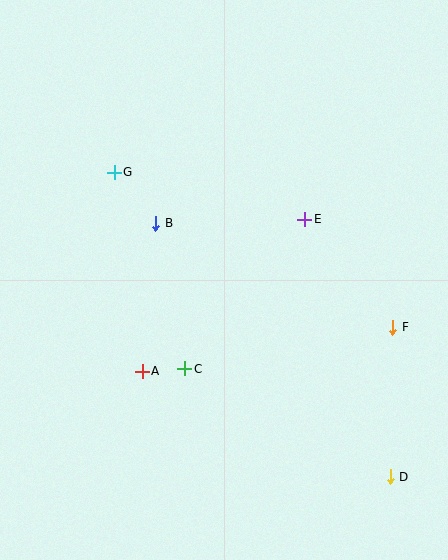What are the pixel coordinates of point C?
Point C is at (185, 369).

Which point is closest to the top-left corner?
Point G is closest to the top-left corner.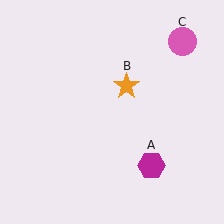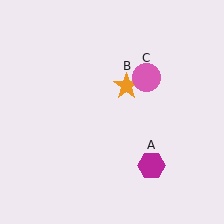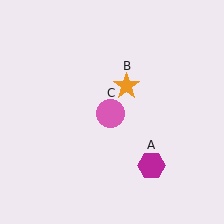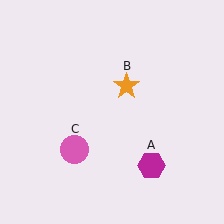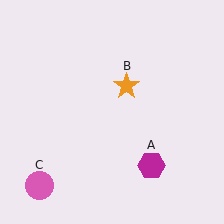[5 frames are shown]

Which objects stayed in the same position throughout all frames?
Magenta hexagon (object A) and orange star (object B) remained stationary.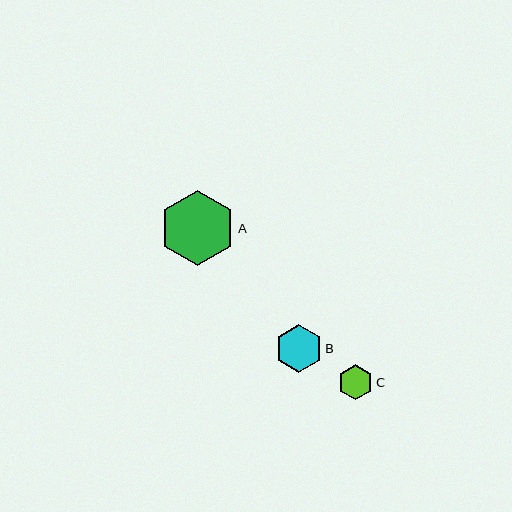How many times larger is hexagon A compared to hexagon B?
Hexagon A is approximately 1.6 times the size of hexagon B.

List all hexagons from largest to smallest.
From largest to smallest: A, B, C.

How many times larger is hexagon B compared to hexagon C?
Hexagon B is approximately 1.3 times the size of hexagon C.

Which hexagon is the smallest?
Hexagon C is the smallest with a size of approximately 35 pixels.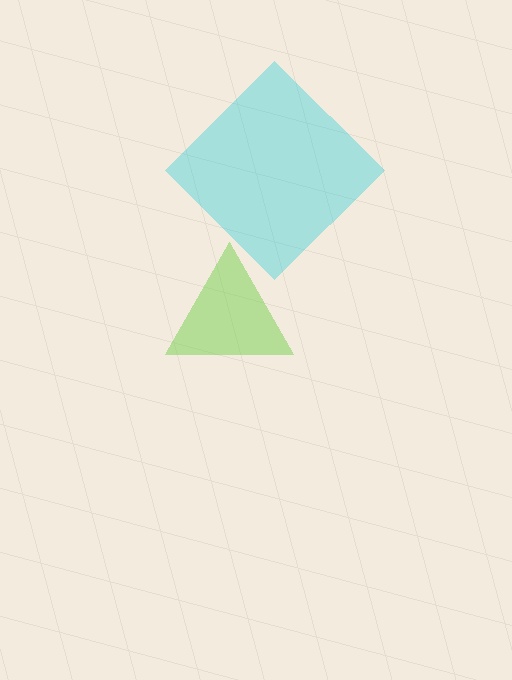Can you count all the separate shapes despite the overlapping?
Yes, there are 2 separate shapes.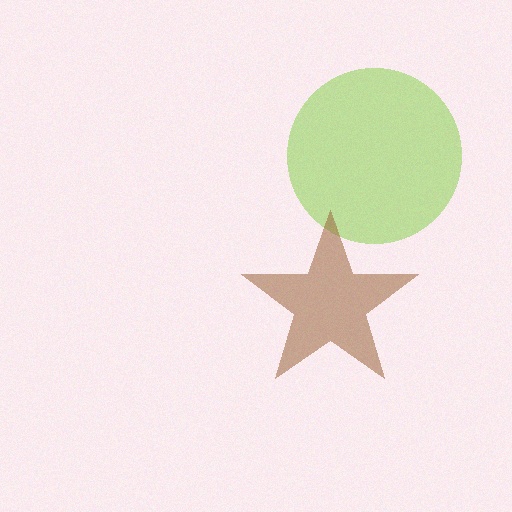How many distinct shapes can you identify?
There are 2 distinct shapes: a lime circle, a brown star.